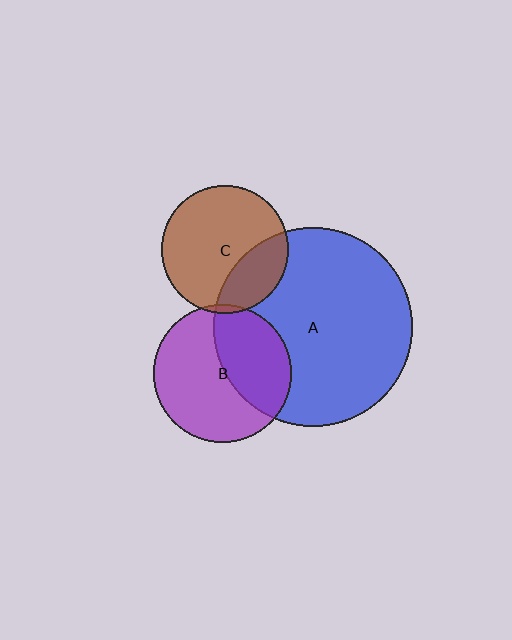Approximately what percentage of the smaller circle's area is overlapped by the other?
Approximately 40%.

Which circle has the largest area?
Circle A (blue).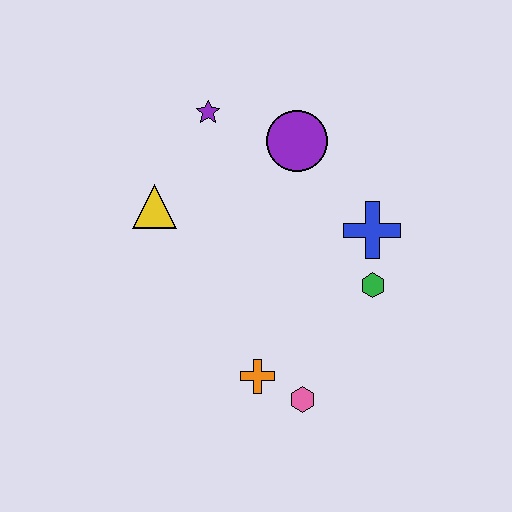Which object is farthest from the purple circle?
The pink hexagon is farthest from the purple circle.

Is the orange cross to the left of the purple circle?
Yes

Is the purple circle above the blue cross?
Yes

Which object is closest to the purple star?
The purple circle is closest to the purple star.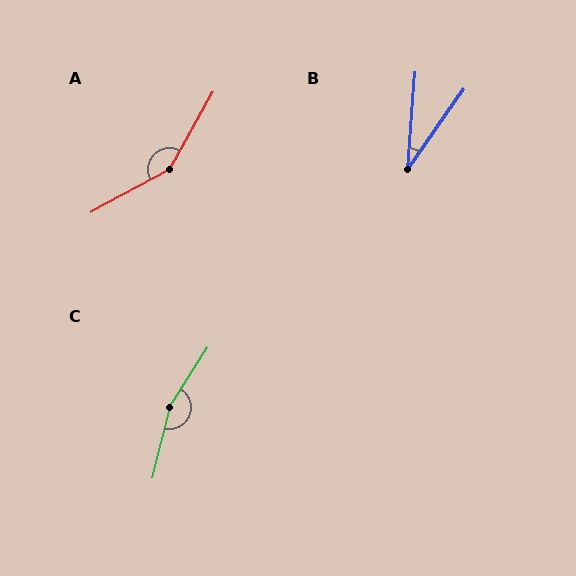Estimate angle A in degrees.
Approximately 147 degrees.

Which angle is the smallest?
B, at approximately 30 degrees.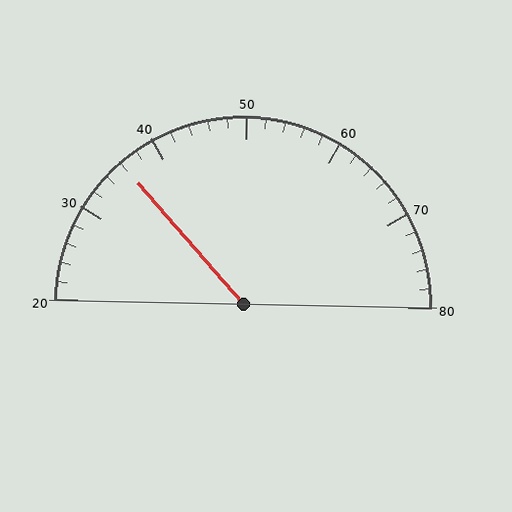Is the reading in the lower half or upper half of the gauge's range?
The reading is in the lower half of the range (20 to 80).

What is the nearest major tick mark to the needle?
The nearest major tick mark is 40.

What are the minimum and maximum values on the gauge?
The gauge ranges from 20 to 80.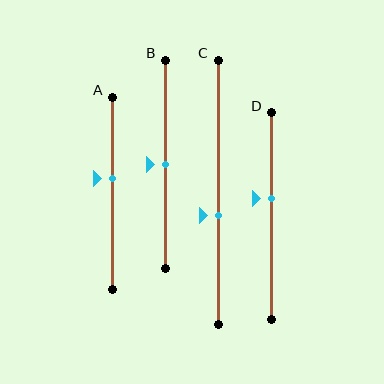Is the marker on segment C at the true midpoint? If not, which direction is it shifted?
No, the marker on segment C is shifted downward by about 9% of the segment length.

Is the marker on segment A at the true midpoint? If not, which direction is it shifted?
No, the marker on segment A is shifted upward by about 8% of the segment length.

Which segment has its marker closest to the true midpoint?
Segment B has its marker closest to the true midpoint.